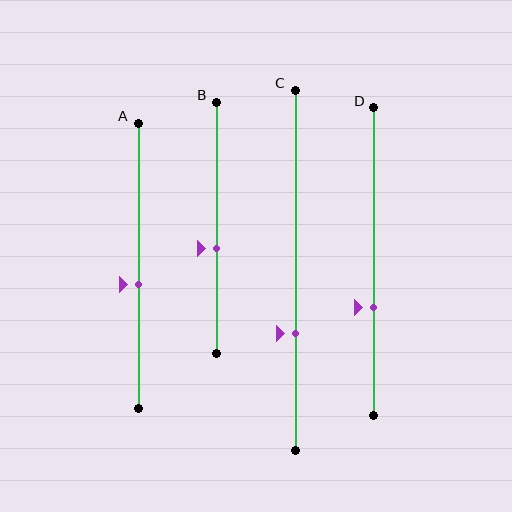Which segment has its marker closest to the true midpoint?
Segment A has its marker closest to the true midpoint.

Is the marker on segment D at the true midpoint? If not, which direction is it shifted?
No, the marker on segment D is shifted downward by about 15% of the segment length.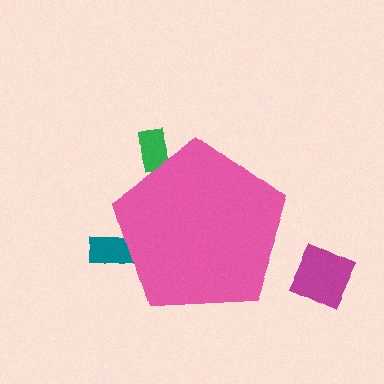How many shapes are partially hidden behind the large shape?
2 shapes are partially hidden.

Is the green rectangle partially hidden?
Yes, the green rectangle is partially hidden behind the pink pentagon.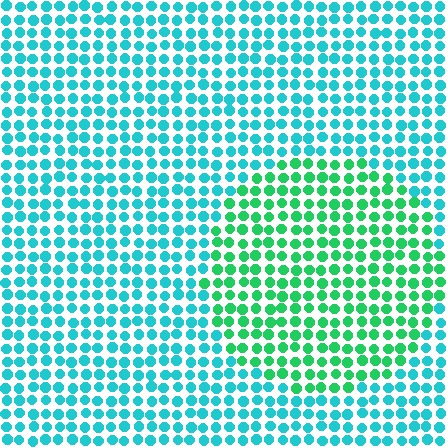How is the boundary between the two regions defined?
The boundary is defined purely by a slight shift in hue (about 40 degrees). Spacing, size, and orientation are identical on both sides.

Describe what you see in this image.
The image is filled with small cyan elements in a uniform arrangement. A circle-shaped region is visible where the elements are tinted to a slightly different hue, forming a subtle color boundary.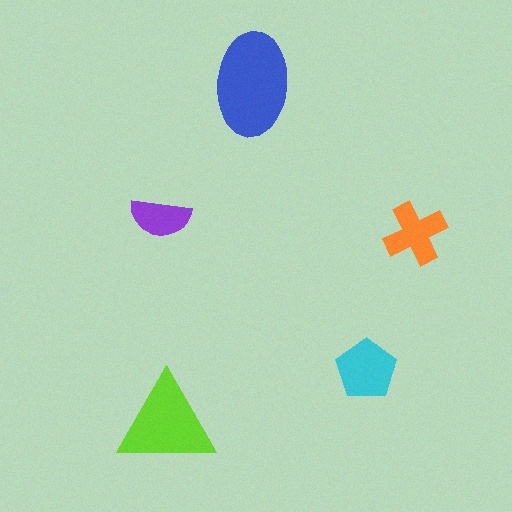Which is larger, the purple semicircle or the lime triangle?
The lime triangle.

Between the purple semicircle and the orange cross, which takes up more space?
The orange cross.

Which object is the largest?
The blue ellipse.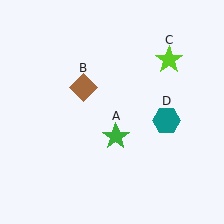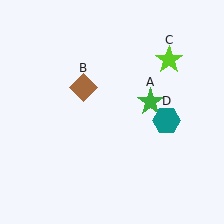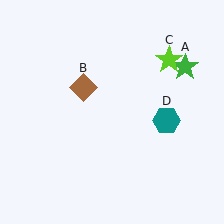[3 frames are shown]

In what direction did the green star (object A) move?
The green star (object A) moved up and to the right.